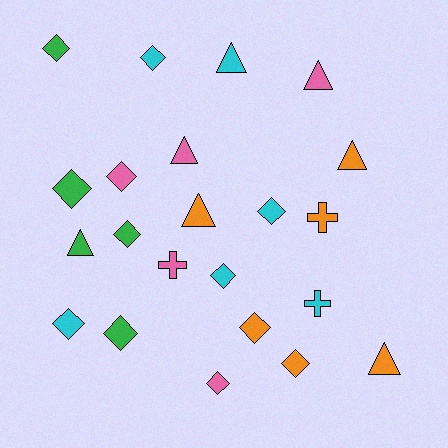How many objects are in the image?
There are 22 objects.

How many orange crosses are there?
There is 1 orange cross.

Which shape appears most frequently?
Diamond, with 12 objects.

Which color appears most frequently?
Orange, with 6 objects.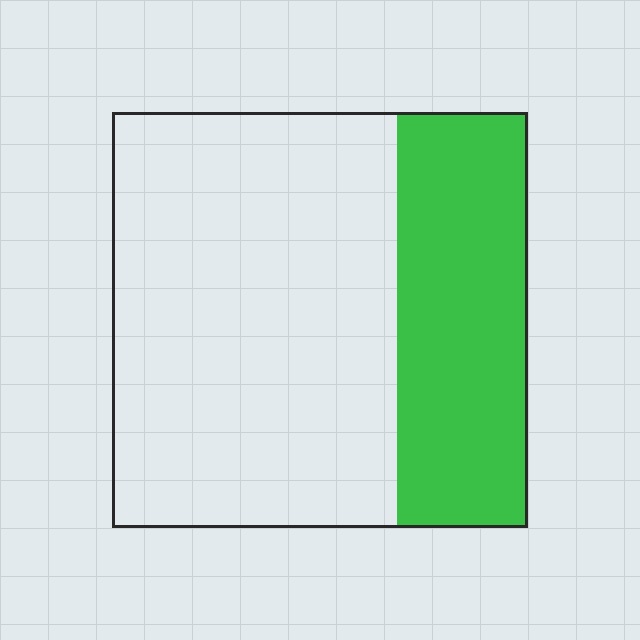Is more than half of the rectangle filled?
No.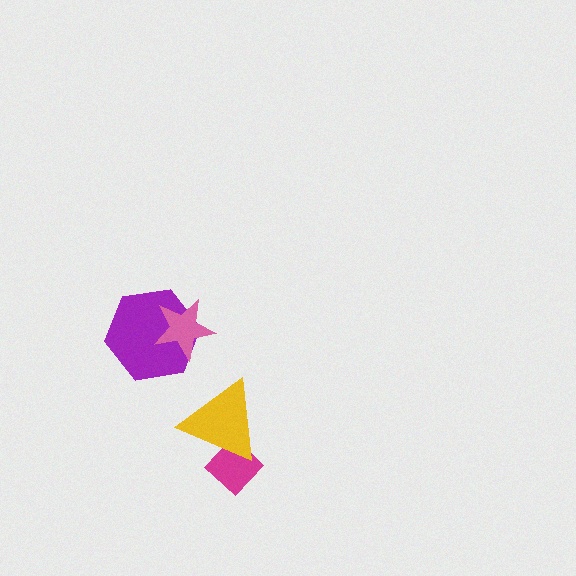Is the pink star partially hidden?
No, no other shape covers it.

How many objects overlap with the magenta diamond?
1 object overlaps with the magenta diamond.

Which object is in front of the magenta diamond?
The yellow triangle is in front of the magenta diamond.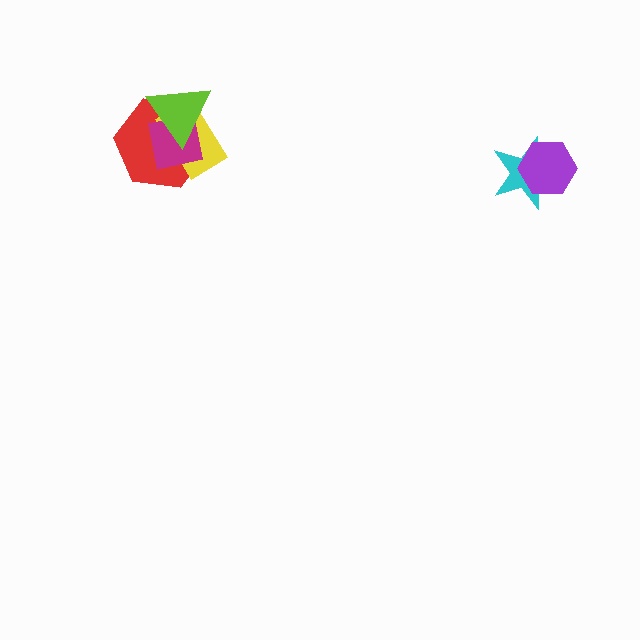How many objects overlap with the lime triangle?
3 objects overlap with the lime triangle.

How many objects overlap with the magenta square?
3 objects overlap with the magenta square.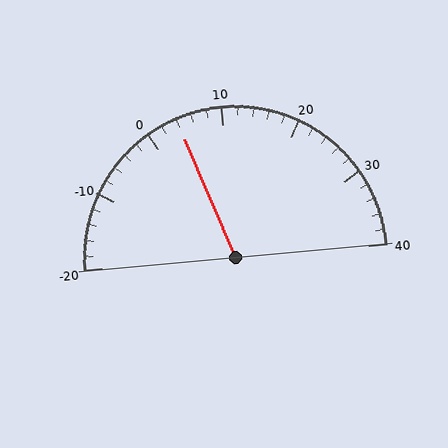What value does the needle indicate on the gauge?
The needle indicates approximately 4.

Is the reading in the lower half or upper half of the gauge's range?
The reading is in the lower half of the range (-20 to 40).